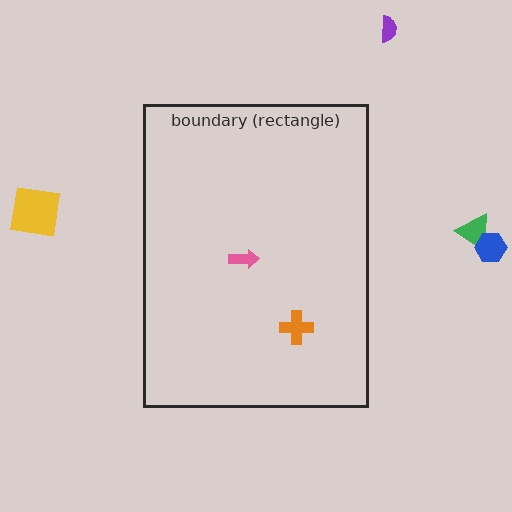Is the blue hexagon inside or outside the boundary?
Outside.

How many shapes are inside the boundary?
2 inside, 4 outside.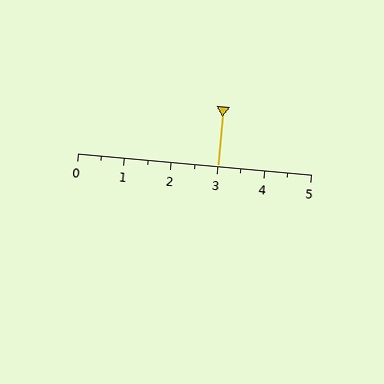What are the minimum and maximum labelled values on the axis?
The axis runs from 0 to 5.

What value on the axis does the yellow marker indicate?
The marker indicates approximately 3.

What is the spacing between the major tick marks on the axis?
The major ticks are spaced 1 apart.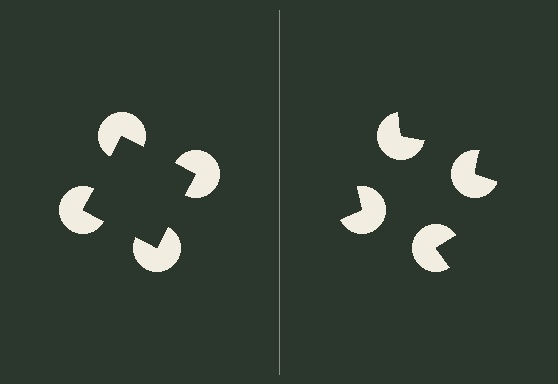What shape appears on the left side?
An illusory square.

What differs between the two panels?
The pac-man discs are positioned identically on both sides; only the wedge orientations differ. On the left they align to a square; on the right they are misaligned.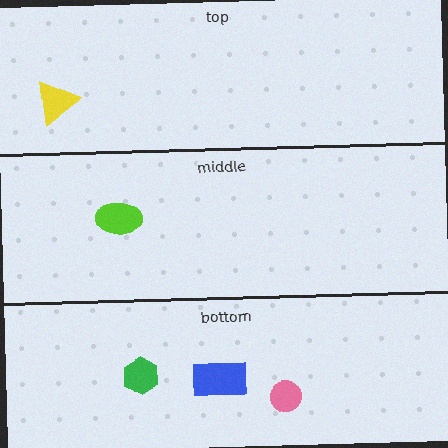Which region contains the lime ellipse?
The middle region.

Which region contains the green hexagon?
The bottom region.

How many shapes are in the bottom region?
3.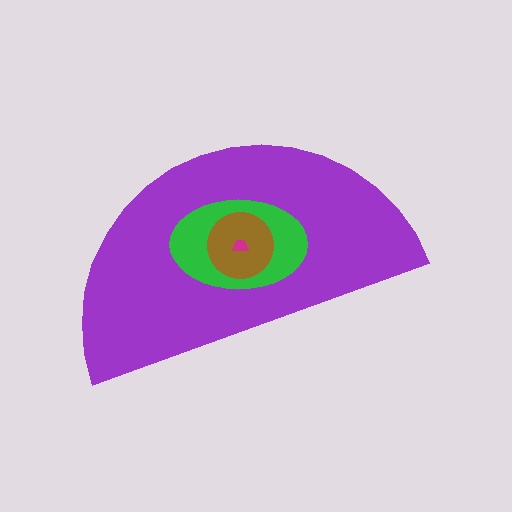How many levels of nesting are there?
4.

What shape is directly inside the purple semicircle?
The green ellipse.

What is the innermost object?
The magenta trapezoid.